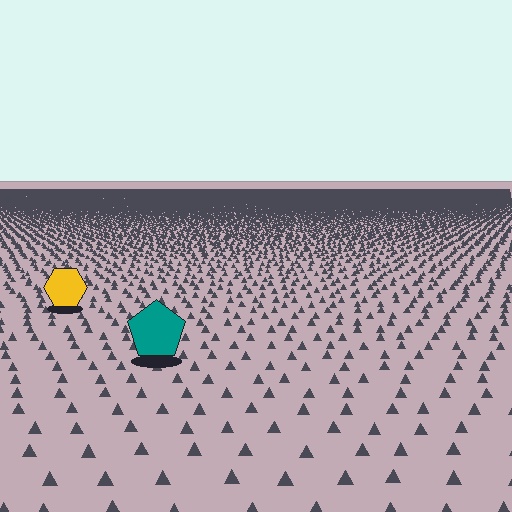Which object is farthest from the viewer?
The yellow hexagon is farthest from the viewer. It appears smaller and the ground texture around it is denser.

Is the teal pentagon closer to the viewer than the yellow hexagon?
Yes. The teal pentagon is closer — you can tell from the texture gradient: the ground texture is coarser near it.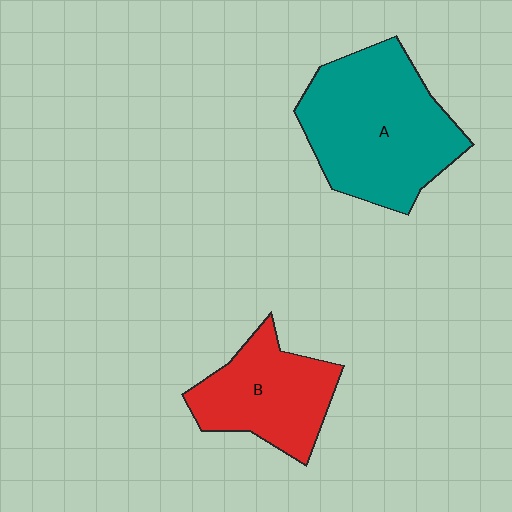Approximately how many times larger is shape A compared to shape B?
Approximately 1.6 times.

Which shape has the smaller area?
Shape B (red).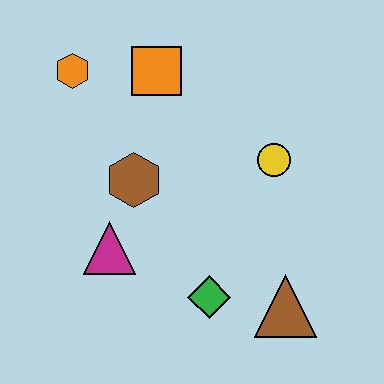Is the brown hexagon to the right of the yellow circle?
No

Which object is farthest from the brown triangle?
The orange hexagon is farthest from the brown triangle.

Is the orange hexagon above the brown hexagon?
Yes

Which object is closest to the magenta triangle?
The brown hexagon is closest to the magenta triangle.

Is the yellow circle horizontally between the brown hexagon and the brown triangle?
Yes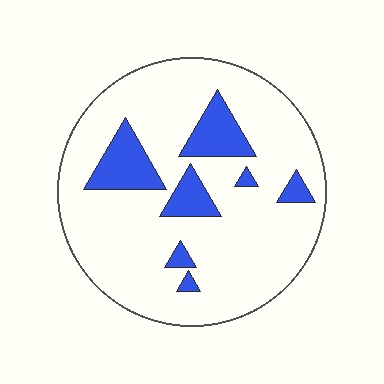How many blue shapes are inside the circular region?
7.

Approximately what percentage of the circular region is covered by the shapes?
Approximately 15%.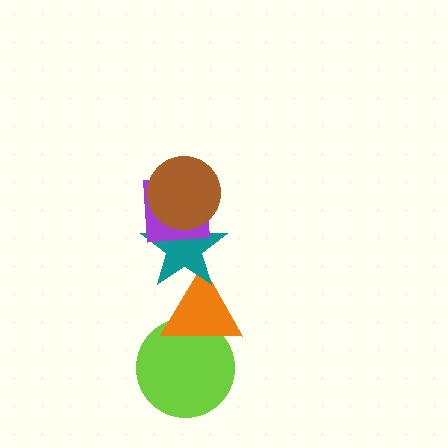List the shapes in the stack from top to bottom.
From top to bottom: the brown circle, the purple square, the teal star, the orange triangle, the lime circle.